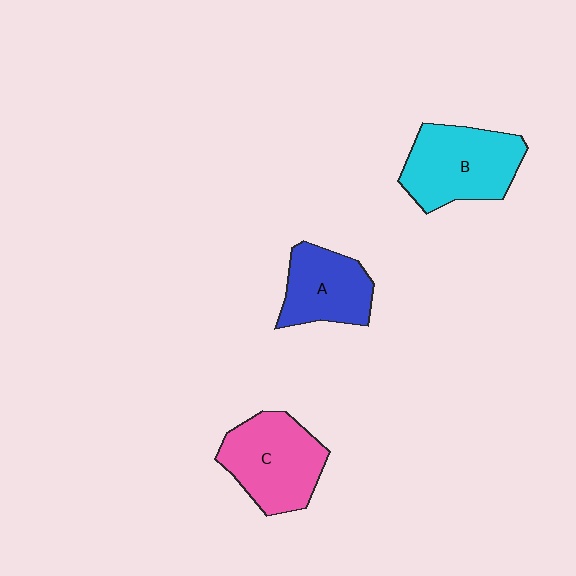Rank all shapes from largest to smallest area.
From largest to smallest: B (cyan), C (pink), A (blue).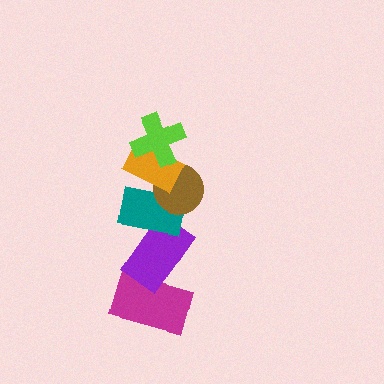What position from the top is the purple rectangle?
The purple rectangle is 5th from the top.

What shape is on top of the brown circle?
The orange rectangle is on top of the brown circle.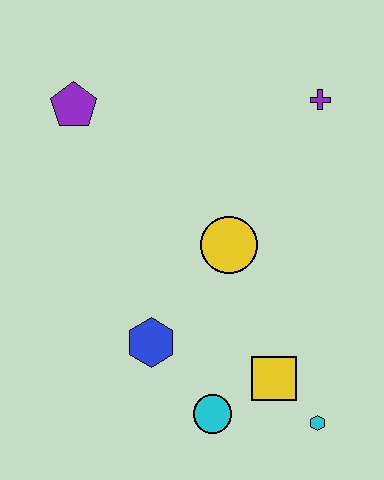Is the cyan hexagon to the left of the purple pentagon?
No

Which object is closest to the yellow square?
The cyan hexagon is closest to the yellow square.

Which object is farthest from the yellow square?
The purple pentagon is farthest from the yellow square.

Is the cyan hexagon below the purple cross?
Yes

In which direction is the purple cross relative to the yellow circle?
The purple cross is above the yellow circle.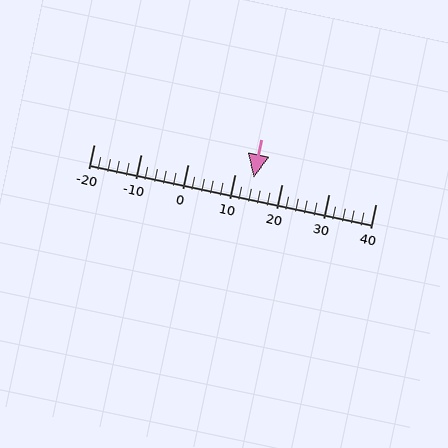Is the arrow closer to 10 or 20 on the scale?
The arrow is closer to 10.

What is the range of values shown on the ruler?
The ruler shows values from -20 to 40.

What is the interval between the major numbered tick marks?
The major tick marks are spaced 10 units apart.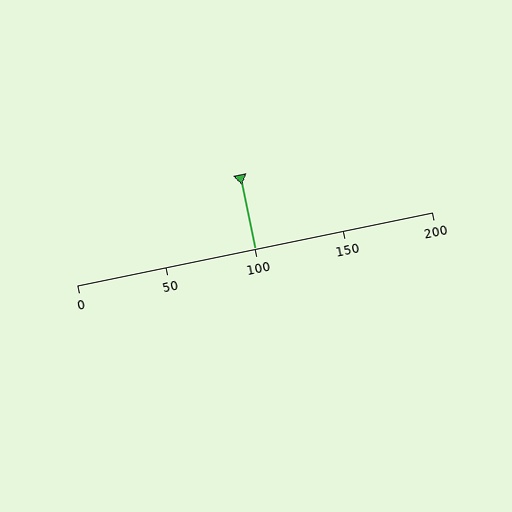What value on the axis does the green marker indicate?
The marker indicates approximately 100.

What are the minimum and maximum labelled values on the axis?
The axis runs from 0 to 200.